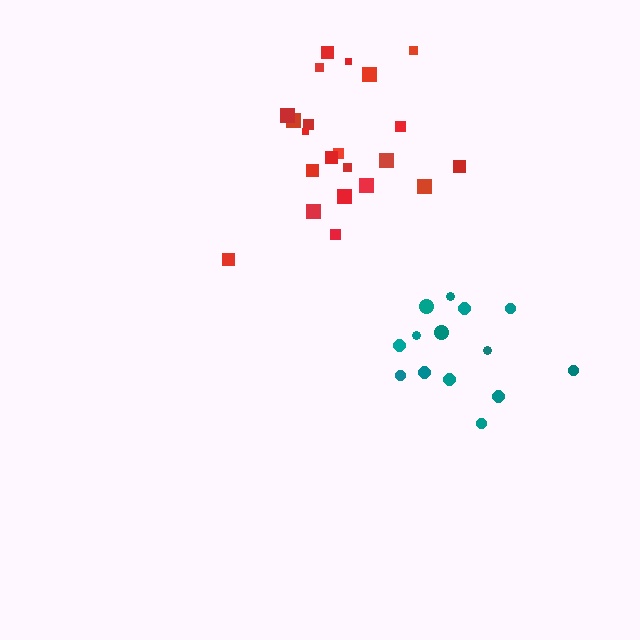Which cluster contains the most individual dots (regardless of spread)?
Red (22).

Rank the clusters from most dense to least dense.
red, teal.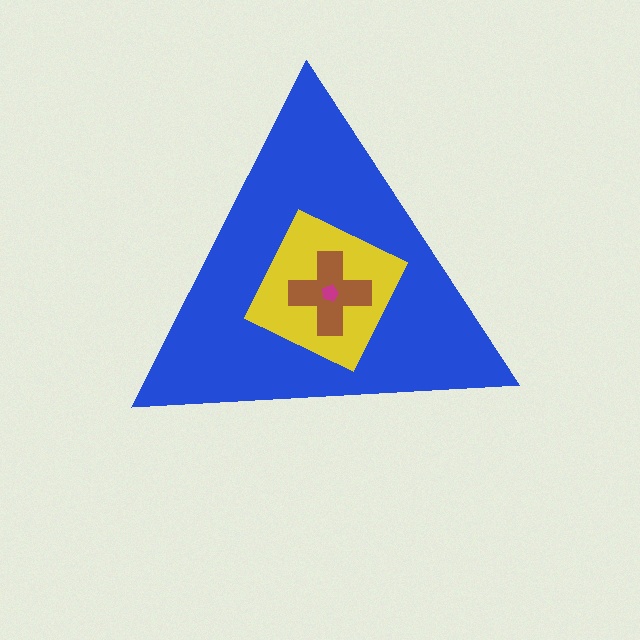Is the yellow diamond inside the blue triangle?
Yes.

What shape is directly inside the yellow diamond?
The brown cross.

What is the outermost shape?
The blue triangle.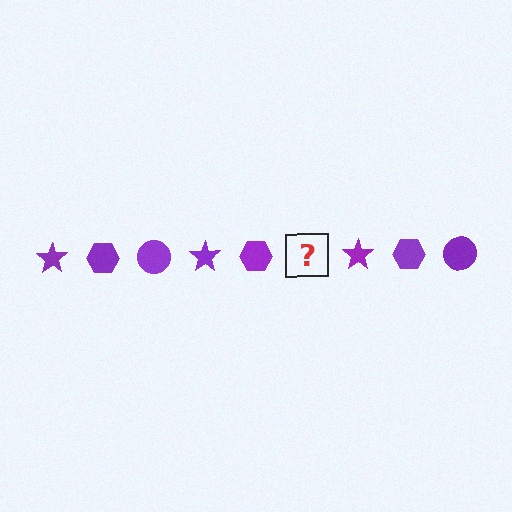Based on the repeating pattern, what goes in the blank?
The blank should be a purple circle.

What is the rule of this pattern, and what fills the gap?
The rule is that the pattern cycles through star, hexagon, circle shapes in purple. The gap should be filled with a purple circle.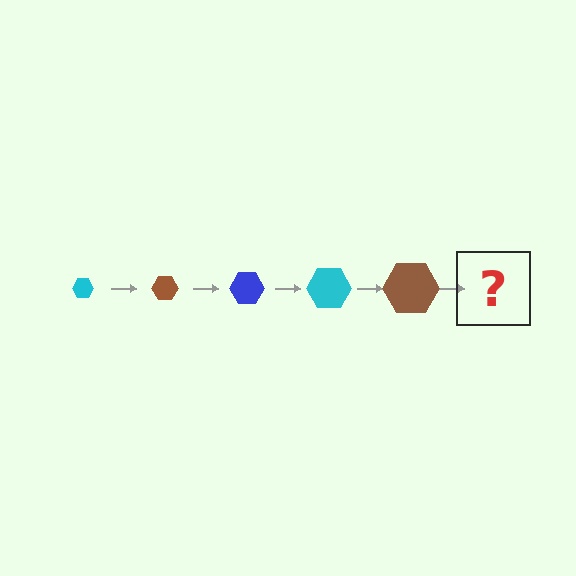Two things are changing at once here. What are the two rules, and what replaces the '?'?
The two rules are that the hexagon grows larger each step and the color cycles through cyan, brown, and blue. The '?' should be a blue hexagon, larger than the previous one.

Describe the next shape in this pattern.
It should be a blue hexagon, larger than the previous one.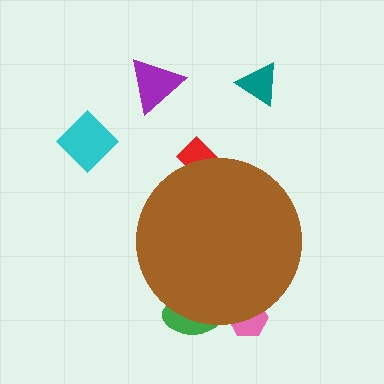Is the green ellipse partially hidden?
Yes, the green ellipse is partially hidden behind the brown circle.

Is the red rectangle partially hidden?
Yes, the red rectangle is partially hidden behind the brown circle.